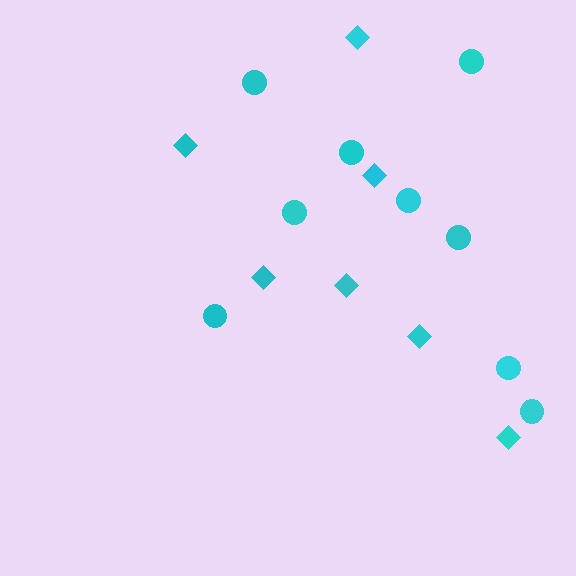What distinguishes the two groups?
There are 2 groups: one group of circles (9) and one group of diamonds (7).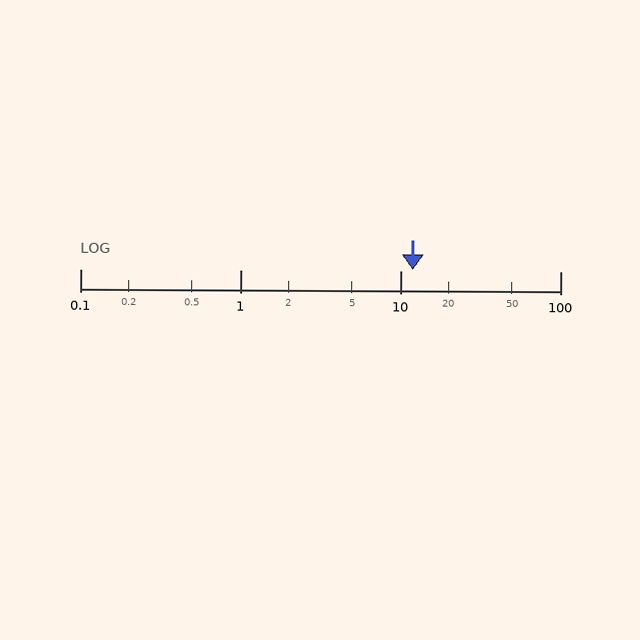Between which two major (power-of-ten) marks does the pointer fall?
The pointer is between 10 and 100.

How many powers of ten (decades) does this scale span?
The scale spans 3 decades, from 0.1 to 100.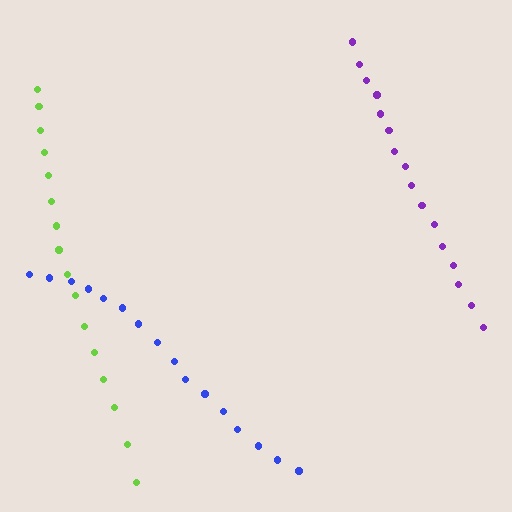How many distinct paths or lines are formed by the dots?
There are 3 distinct paths.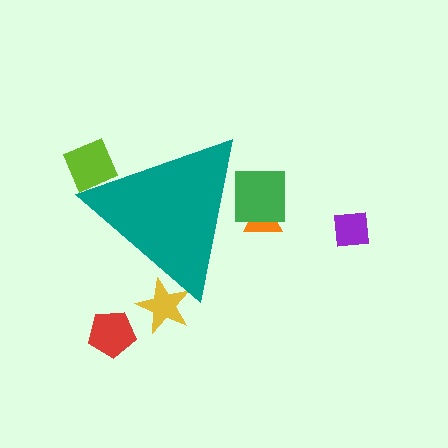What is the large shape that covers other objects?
A teal triangle.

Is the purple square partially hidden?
No, the purple square is fully visible.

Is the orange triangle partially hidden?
Yes, the orange triangle is partially hidden behind the teal triangle.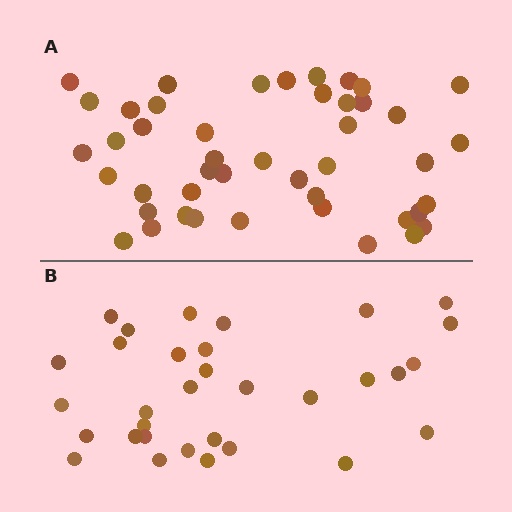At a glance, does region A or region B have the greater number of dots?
Region A (the top region) has more dots.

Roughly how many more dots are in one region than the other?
Region A has approximately 15 more dots than region B.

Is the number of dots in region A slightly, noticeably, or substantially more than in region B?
Region A has noticeably more, but not dramatically so. The ratio is roughly 1.4 to 1.